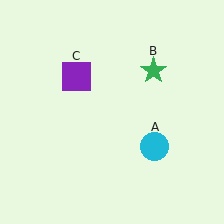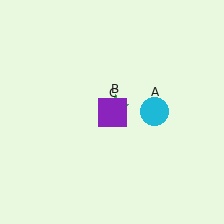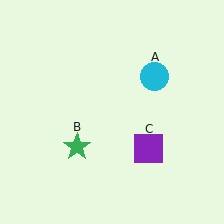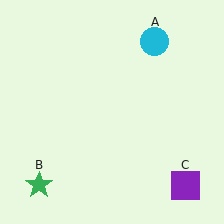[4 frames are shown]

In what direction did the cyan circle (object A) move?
The cyan circle (object A) moved up.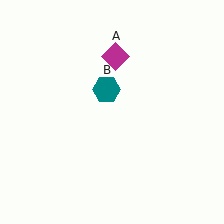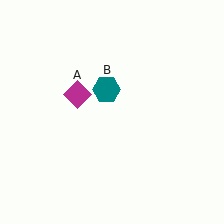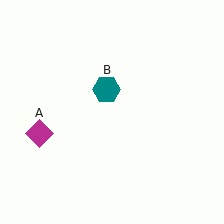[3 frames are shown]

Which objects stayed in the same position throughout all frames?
Teal hexagon (object B) remained stationary.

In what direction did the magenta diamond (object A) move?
The magenta diamond (object A) moved down and to the left.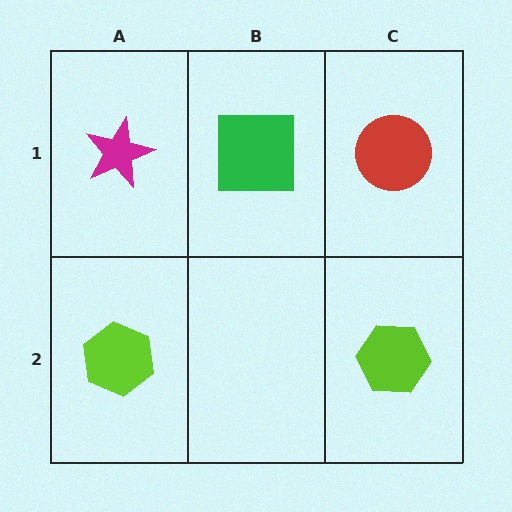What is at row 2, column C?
A lime hexagon.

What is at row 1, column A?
A magenta star.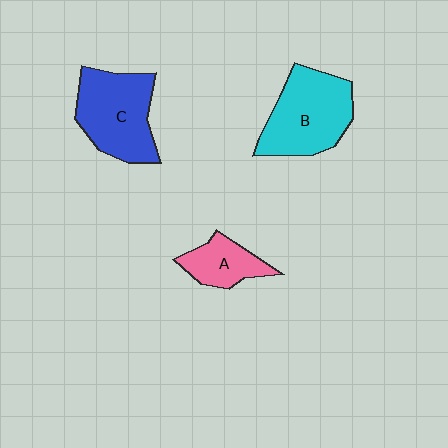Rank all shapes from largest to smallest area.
From largest to smallest: B (cyan), C (blue), A (pink).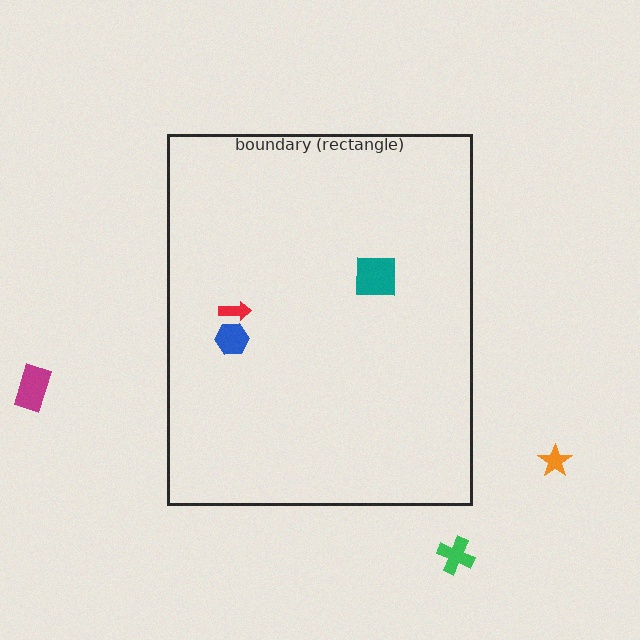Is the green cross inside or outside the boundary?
Outside.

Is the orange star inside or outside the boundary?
Outside.